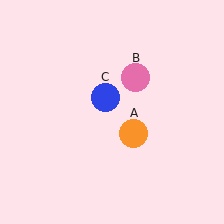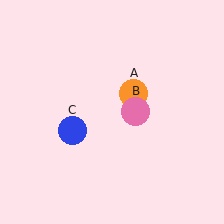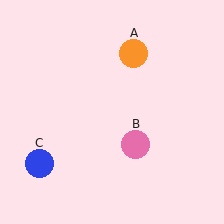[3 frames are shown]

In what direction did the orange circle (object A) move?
The orange circle (object A) moved up.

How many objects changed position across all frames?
3 objects changed position: orange circle (object A), pink circle (object B), blue circle (object C).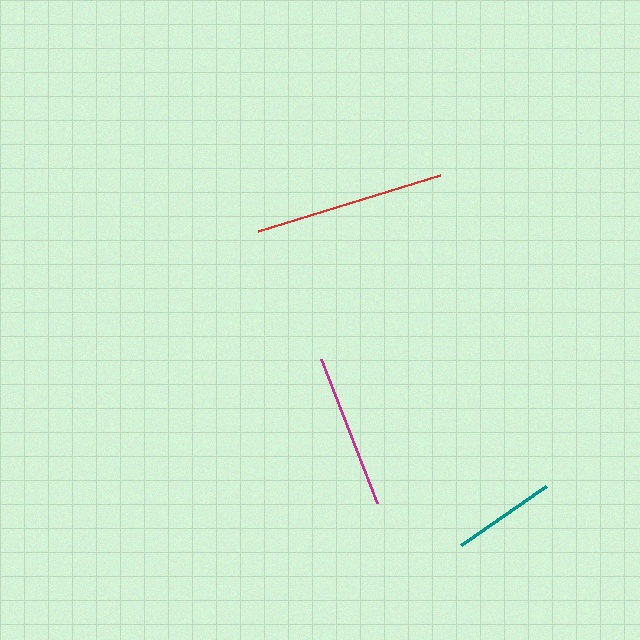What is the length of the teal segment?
The teal segment is approximately 103 pixels long.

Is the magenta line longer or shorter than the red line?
The red line is longer than the magenta line.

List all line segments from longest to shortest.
From longest to shortest: red, magenta, teal.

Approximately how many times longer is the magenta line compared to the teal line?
The magenta line is approximately 1.5 times the length of the teal line.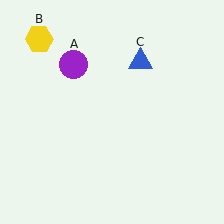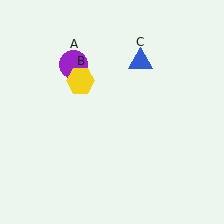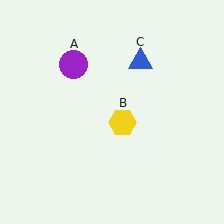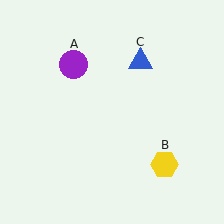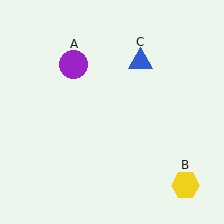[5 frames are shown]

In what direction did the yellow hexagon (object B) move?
The yellow hexagon (object B) moved down and to the right.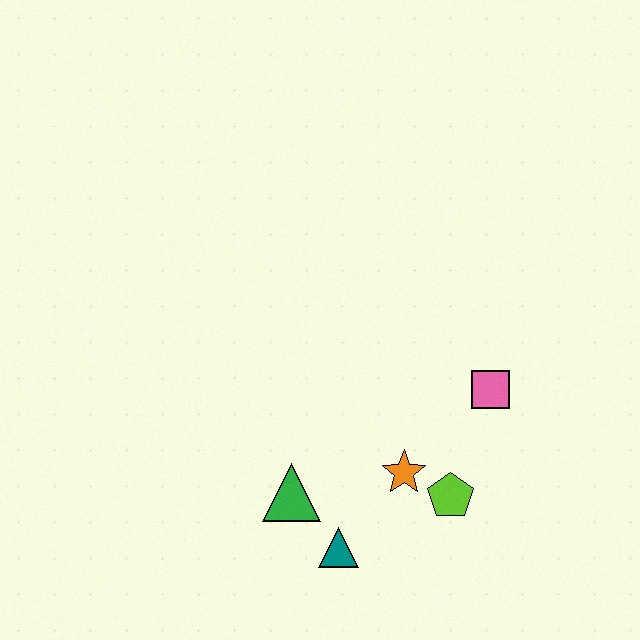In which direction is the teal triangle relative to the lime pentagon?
The teal triangle is to the left of the lime pentagon.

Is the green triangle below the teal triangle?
No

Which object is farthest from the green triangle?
The pink square is farthest from the green triangle.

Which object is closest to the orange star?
The lime pentagon is closest to the orange star.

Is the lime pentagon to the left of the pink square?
Yes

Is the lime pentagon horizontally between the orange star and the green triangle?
No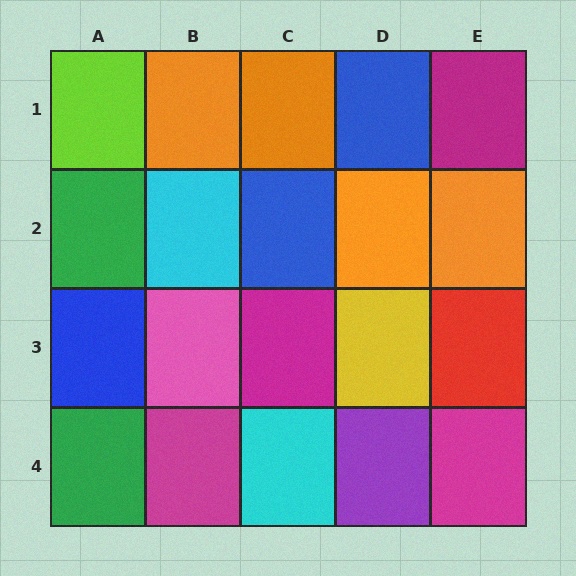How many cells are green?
2 cells are green.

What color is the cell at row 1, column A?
Lime.